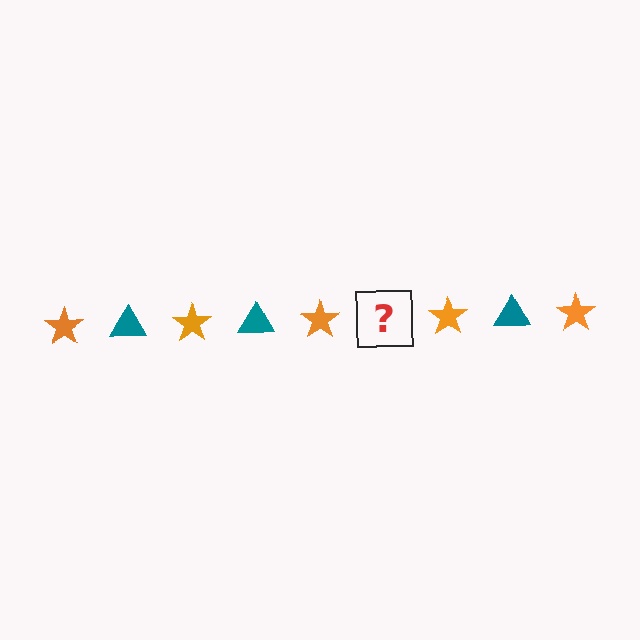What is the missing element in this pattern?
The missing element is a teal triangle.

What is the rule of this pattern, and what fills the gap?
The rule is that the pattern alternates between orange star and teal triangle. The gap should be filled with a teal triangle.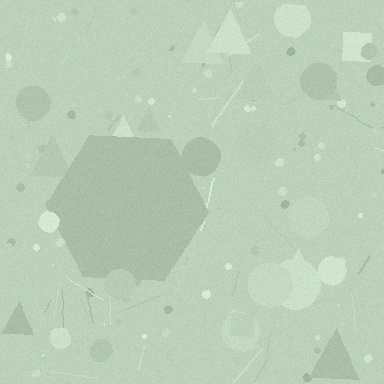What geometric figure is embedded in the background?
A hexagon is embedded in the background.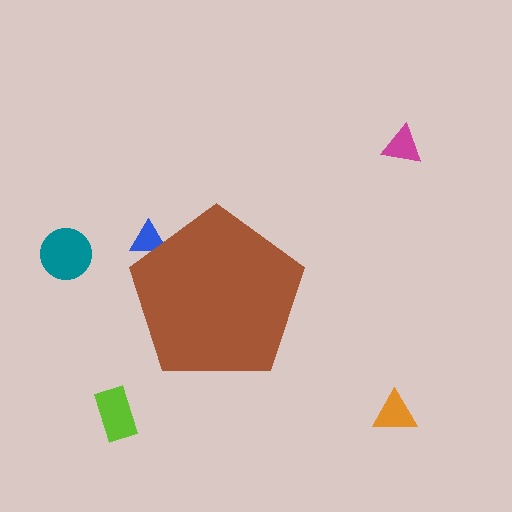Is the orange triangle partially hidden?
No, the orange triangle is fully visible.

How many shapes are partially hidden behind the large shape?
1 shape is partially hidden.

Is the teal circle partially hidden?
No, the teal circle is fully visible.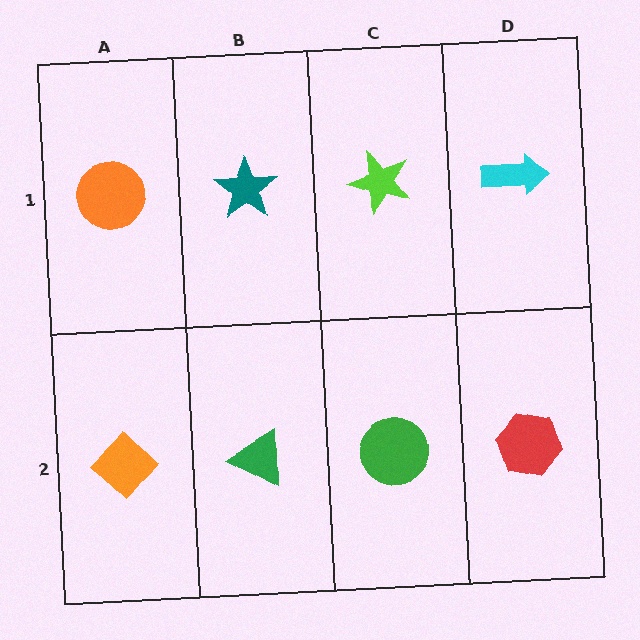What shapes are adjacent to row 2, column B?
A teal star (row 1, column B), an orange diamond (row 2, column A), a green circle (row 2, column C).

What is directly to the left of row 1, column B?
An orange circle.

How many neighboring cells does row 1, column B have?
3.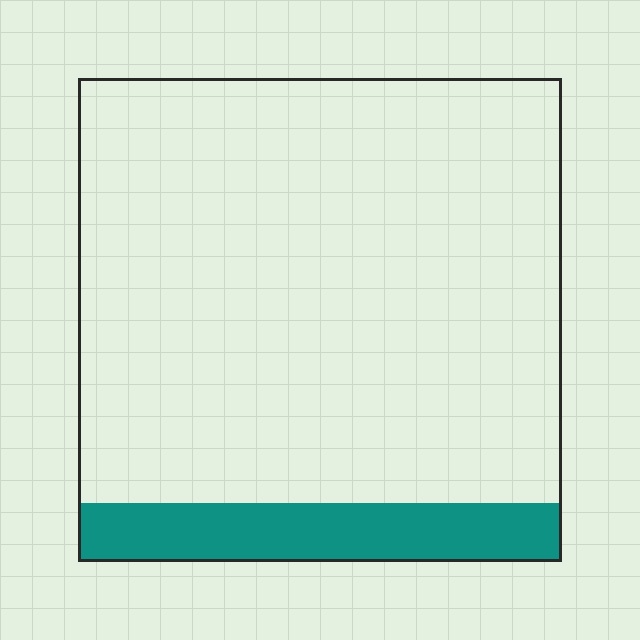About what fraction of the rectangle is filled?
About one eighth (1/8).